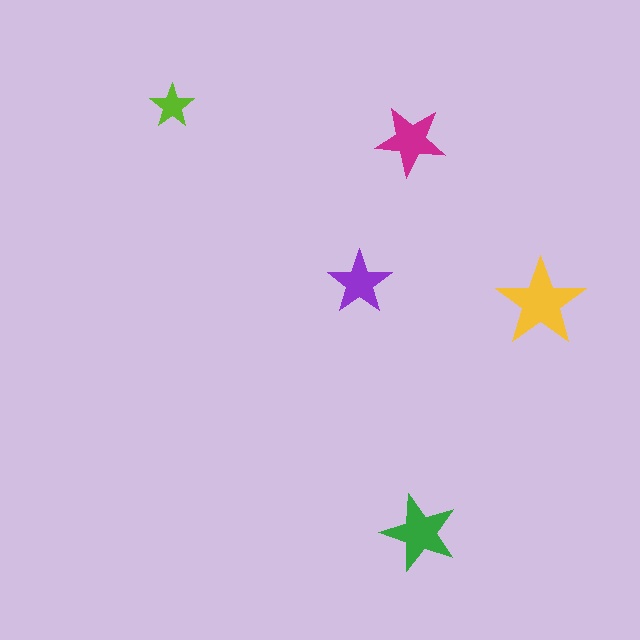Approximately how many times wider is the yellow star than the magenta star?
About 1.5 times wider.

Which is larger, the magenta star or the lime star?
The magenta one.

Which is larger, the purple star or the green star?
The green one.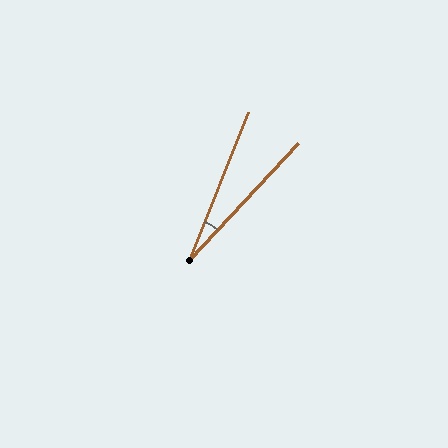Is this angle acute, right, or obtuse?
It is acute.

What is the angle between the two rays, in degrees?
Approximately 21 degrees.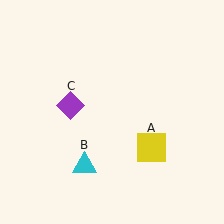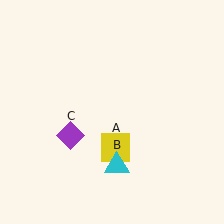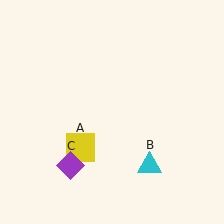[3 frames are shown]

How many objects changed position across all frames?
3 objects changed position: yellow square (object A), cyan triangle (object B), purple diamond (object C).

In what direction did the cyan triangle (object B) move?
The cyan triangle (object B) moved right.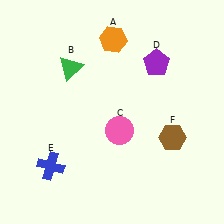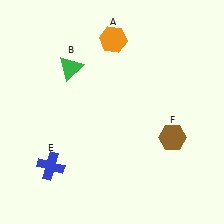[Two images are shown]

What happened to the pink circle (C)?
The pink circle (C) was removed in Image 2. It was in the bottom-right area of Image 1.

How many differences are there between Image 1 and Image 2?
There are 2 differences between the two images.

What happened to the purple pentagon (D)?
The purple pentagon (D) was removed in Image 2. It was in the top-right area of Image 1.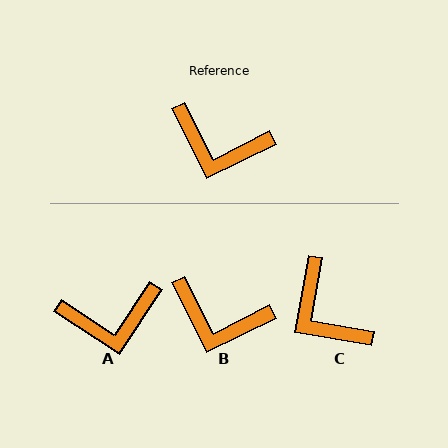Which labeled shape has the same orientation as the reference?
B.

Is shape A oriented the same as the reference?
No, it is off by about 30 degrees.